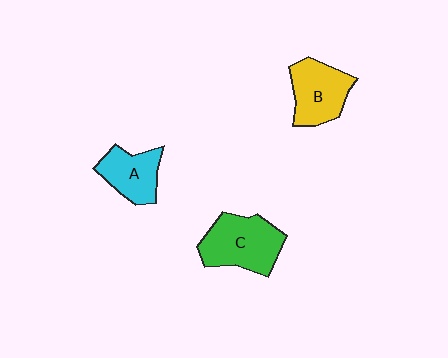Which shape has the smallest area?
Shape A (cyan).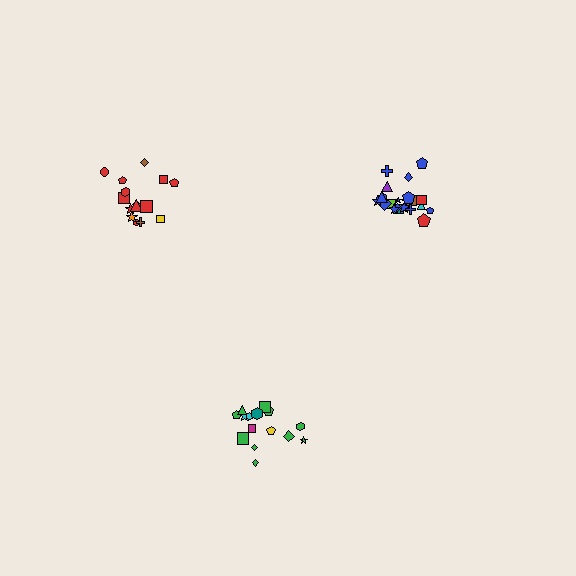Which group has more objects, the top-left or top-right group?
The top-right group.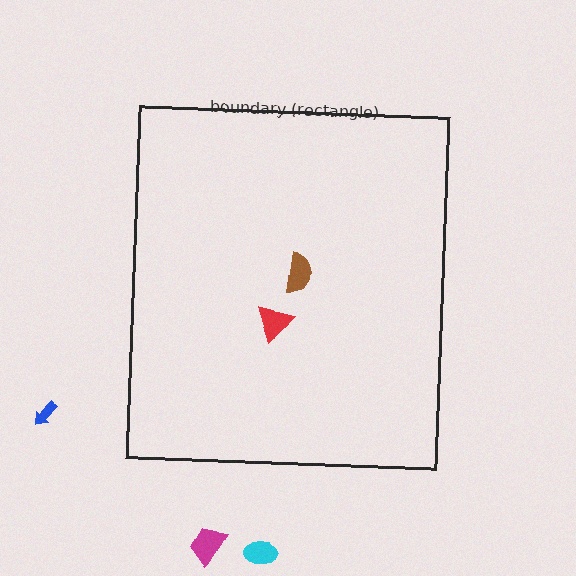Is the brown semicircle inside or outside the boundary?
Inside.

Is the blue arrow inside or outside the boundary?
Outside.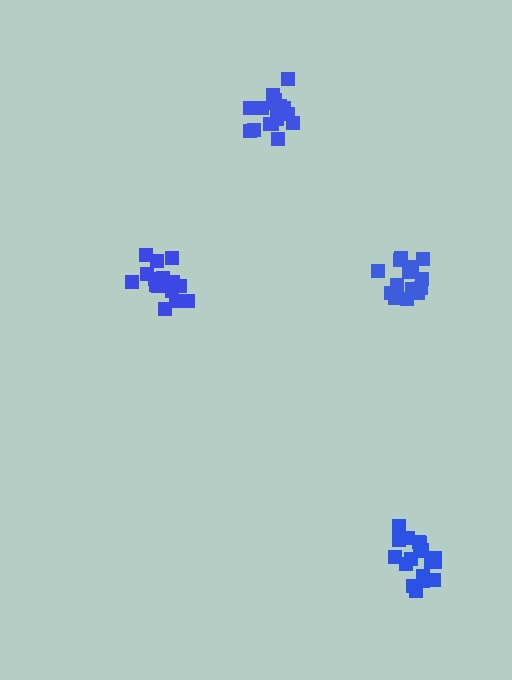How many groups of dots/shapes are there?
There are 4 groups.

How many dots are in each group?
Group 1: 18 dots, Group 2: 14 dots, Group 3: 19 dots, Group 4: 15 dots (66 total).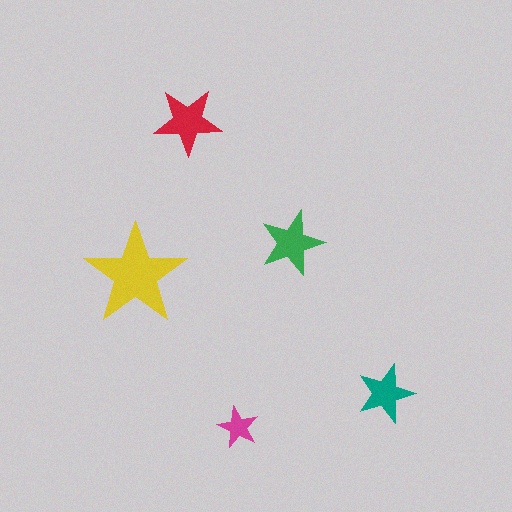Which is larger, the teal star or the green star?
The green one.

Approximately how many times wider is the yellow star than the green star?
About 1.5 times wider.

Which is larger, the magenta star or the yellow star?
The yellow one.